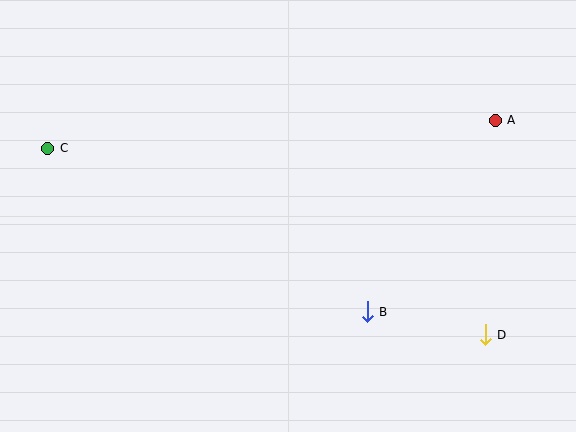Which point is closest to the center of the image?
Point B at (367, 312) is closest to the center.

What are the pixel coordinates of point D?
Point D is at (485, 335).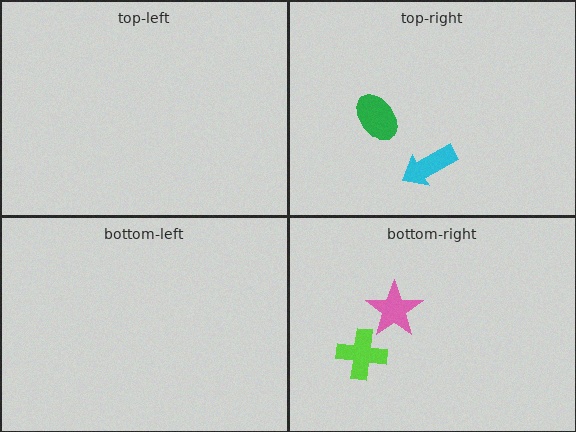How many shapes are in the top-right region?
2.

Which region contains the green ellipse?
The top-right region.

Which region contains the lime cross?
The bottom-right region.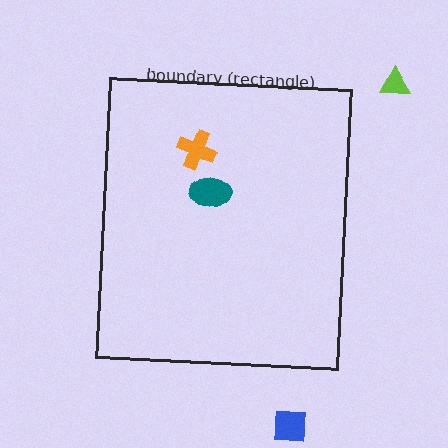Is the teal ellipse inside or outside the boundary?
Inside.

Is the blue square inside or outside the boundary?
Outside.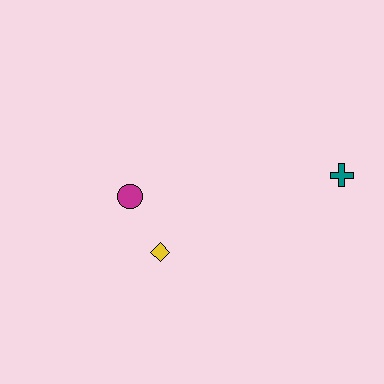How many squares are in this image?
There are no squares.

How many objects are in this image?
There are 3 objects.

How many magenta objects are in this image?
There is 1 magenta object.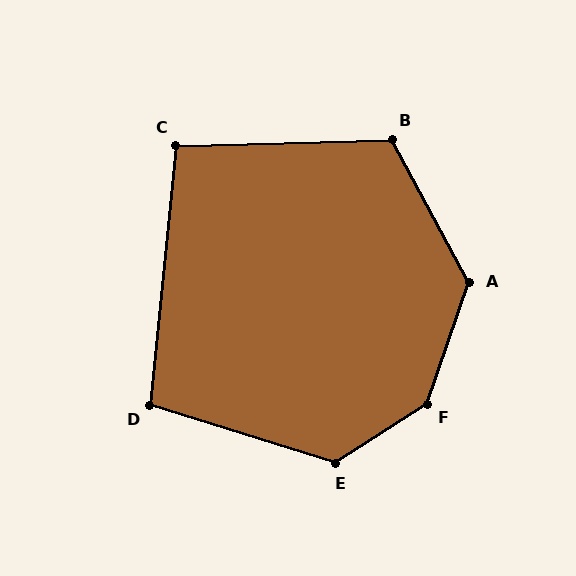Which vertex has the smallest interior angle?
C, at approximately 97 degrees.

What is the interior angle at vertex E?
Approximately 130 degrees (obtuse).